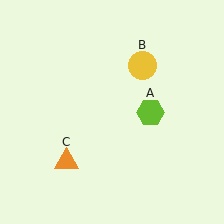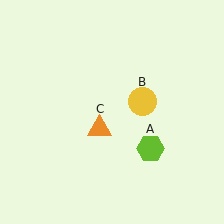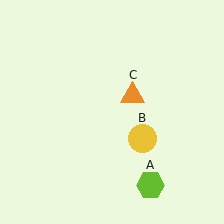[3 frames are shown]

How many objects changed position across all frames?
3 objects changed position: lime hexagon (object A), yellow circle (object B), orange triangle (object C).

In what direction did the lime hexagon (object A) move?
The lime hexagon (object A) moved down.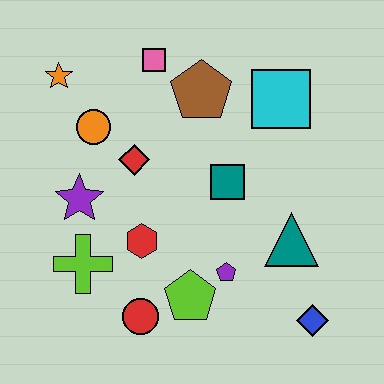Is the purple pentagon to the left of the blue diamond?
Yes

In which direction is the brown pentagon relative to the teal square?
The brown pentagon is above the teal square.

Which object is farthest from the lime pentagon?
The orange star is farthest from the lime pentagon.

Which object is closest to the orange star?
The orange circle is closest to the orange star.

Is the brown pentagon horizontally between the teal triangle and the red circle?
Yes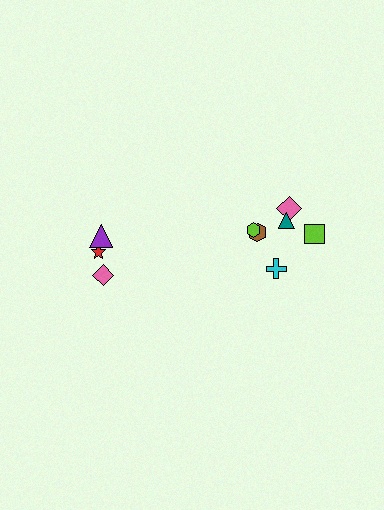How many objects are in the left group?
There are 3 objects.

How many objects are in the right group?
There are 6 objects.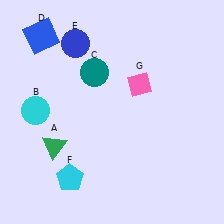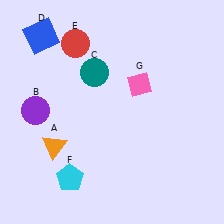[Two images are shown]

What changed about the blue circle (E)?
In Image 1, E is blue. In Image 2, it changed to red.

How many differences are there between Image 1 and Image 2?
There are 3 differences between the two images.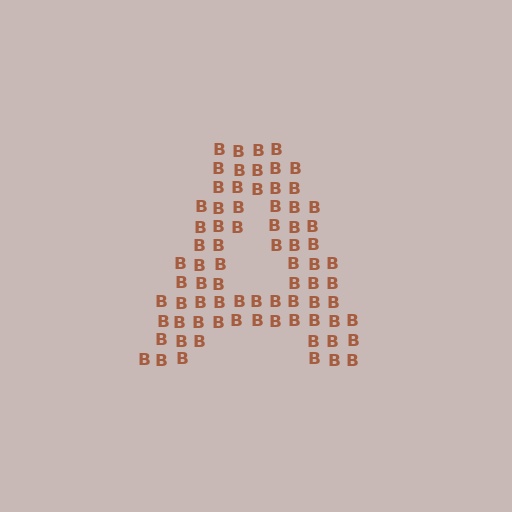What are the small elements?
The small elements are letter B's.